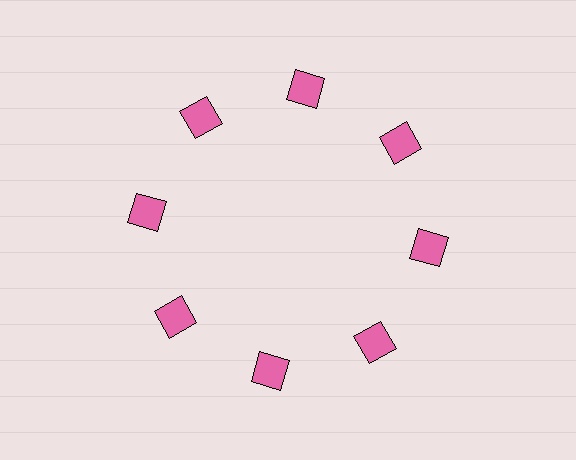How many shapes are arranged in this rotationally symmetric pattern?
There are 8 shapes, arranged in 8 groups of 1.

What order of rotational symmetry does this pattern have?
This pattern has 8-fold rotational symmetry.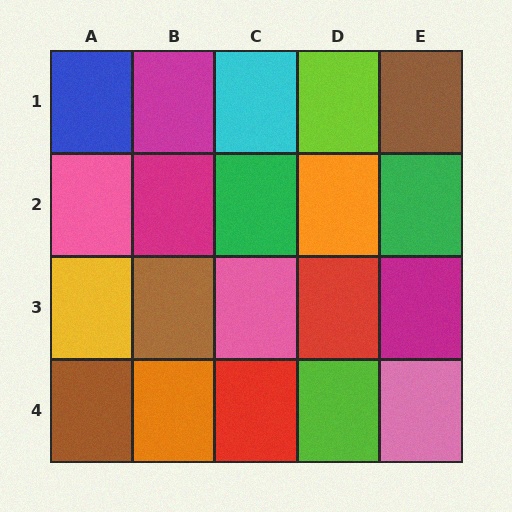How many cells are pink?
3 cells are pink.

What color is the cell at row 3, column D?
Red.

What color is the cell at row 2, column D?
Orange.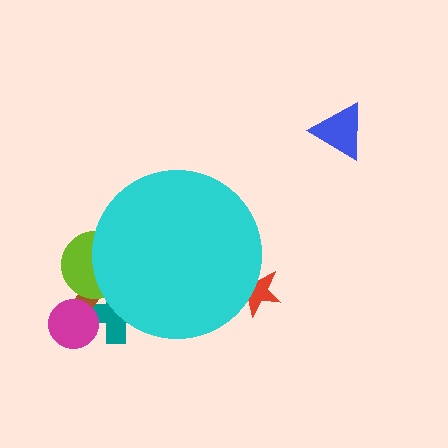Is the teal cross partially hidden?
Yes, the teal cross is partially hidden behind the cyan circle.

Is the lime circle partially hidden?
Yes, the lime circle is partially hidden behind the cyan circle.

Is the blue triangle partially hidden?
No, the blue triangle is fully visible.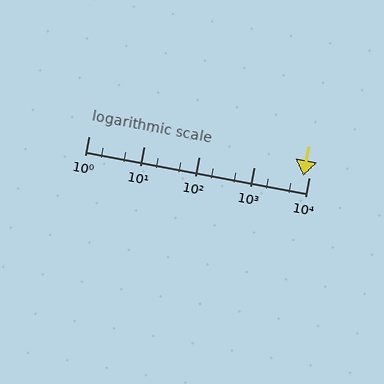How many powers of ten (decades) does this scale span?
The scale spans 4 decades, from 1 to 10000.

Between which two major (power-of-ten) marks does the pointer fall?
The pointer is between 1000 and 10000.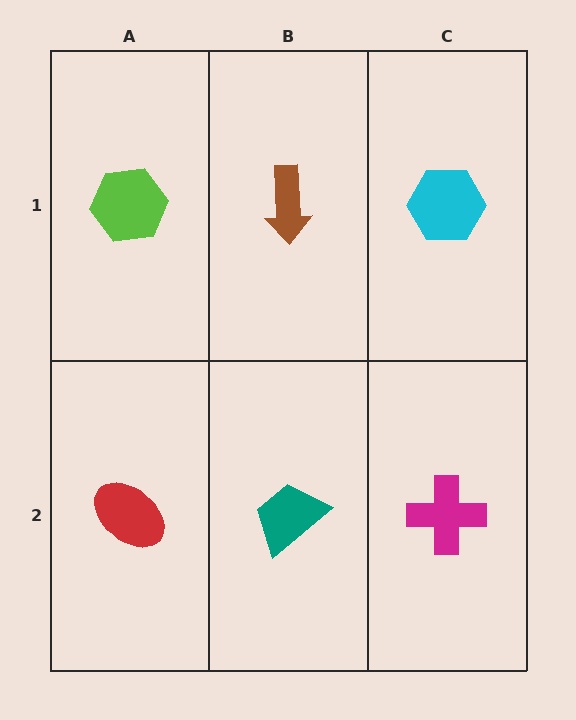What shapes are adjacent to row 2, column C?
A cyan hexagon (row 1, column C), a teal trapezoid (row 2, column B).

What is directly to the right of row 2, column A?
A teal trapezoid.